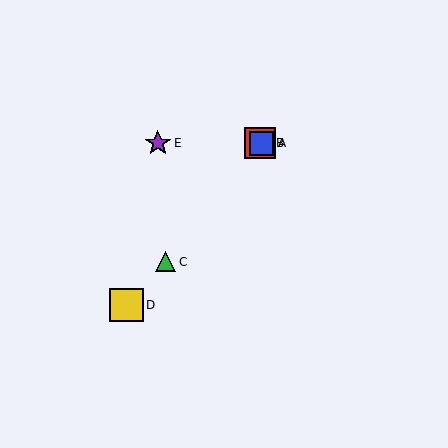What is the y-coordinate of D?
Object D is at y≈305.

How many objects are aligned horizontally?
3 objects (A, B, E) are aligned horizontally.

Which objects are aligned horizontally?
Objects A, B, E are aligned horizontally.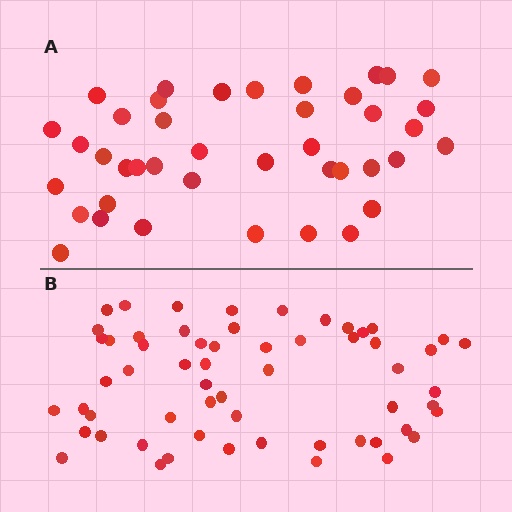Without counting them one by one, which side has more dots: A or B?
Region B (the bottom region) has more dots.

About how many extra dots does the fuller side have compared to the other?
Region B has approximately 20 more dots than region A.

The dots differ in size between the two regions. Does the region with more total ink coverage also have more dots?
No. Region A has more total ink coverage because its dots are larger, but region B actually contains more individual dots. Total area can be misleading — the number of items is what matters here.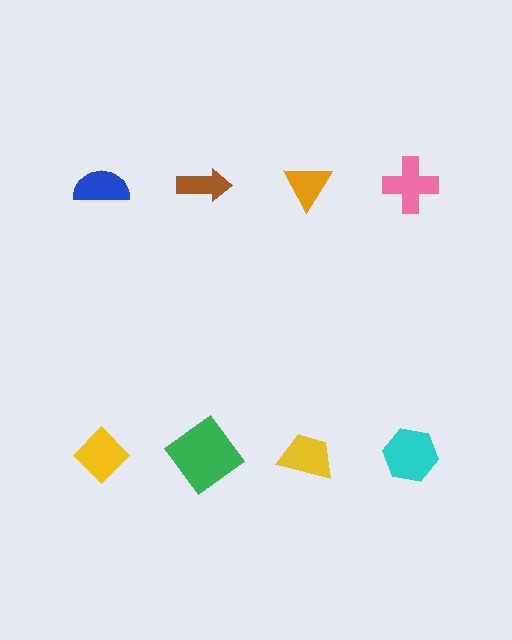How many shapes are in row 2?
4 shapes.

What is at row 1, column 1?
A blue semicircle.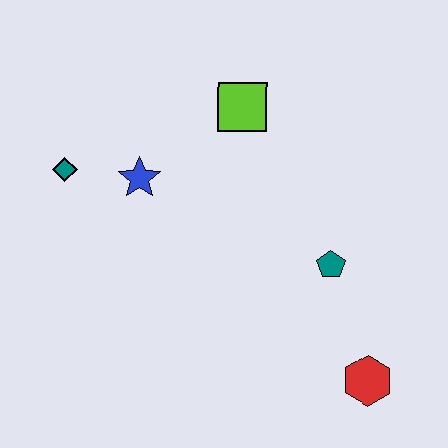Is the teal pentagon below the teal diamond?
Yes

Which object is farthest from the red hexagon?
The teal diamond is farthest from the red hexagon.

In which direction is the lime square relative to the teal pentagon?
The lime square is above the teal pentagon.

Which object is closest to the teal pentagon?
The red hexagon is closest to the teal pentagon.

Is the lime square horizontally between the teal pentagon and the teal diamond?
Yes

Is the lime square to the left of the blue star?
No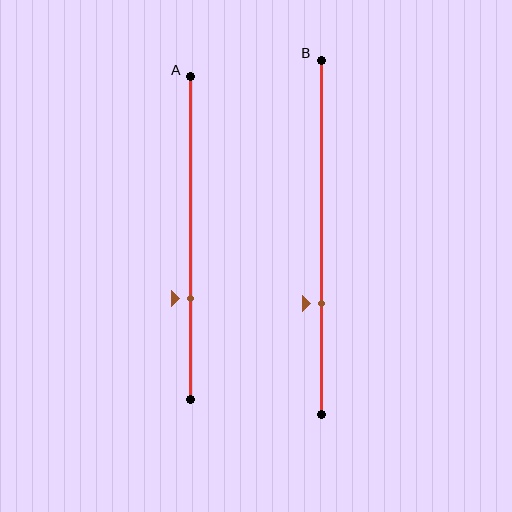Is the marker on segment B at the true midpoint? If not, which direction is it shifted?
No, the marker on segment B is shifted downward by about 19% of the segment length.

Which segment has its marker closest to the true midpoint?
Segment B has its marker closest to the true midpoint.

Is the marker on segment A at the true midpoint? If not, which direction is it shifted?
No, the marker on segment A is shifted downward by about 19% of the segment length.